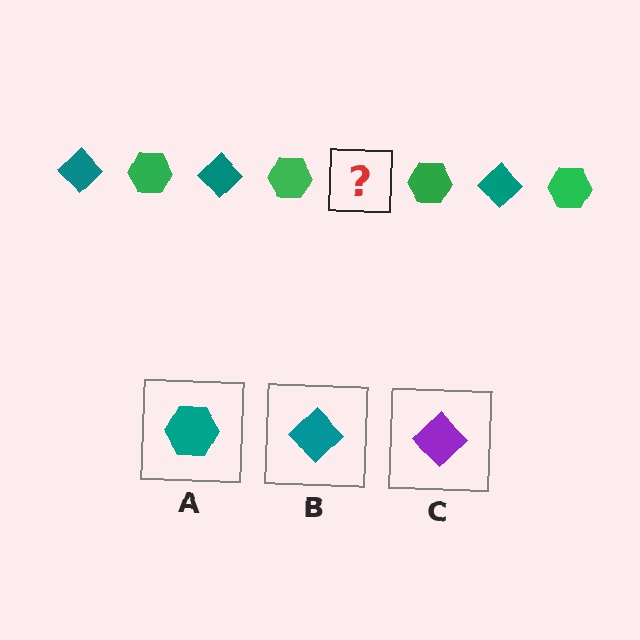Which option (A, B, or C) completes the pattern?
B.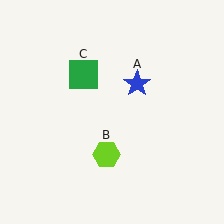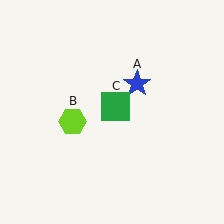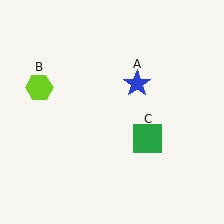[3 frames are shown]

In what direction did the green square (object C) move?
The green square (object C) moved down and to the right.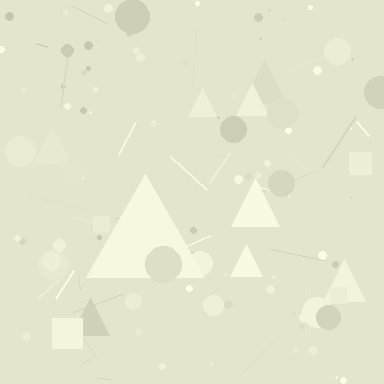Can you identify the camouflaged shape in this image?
The camouflaged shape is a triangle.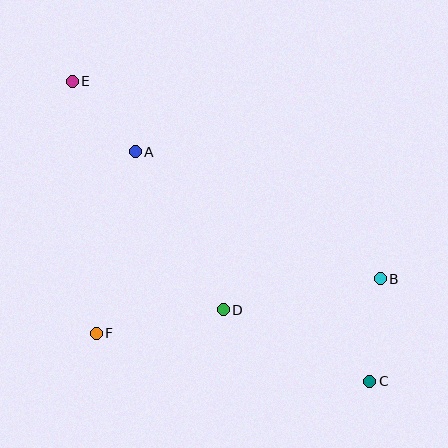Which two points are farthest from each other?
Points C and E are farthest from each other.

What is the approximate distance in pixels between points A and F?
The distance between A and F is approximately 186 pixels.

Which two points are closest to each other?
Points A and E are closest to each other.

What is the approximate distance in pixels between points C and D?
The distance between C and D is approximately 163 pixels.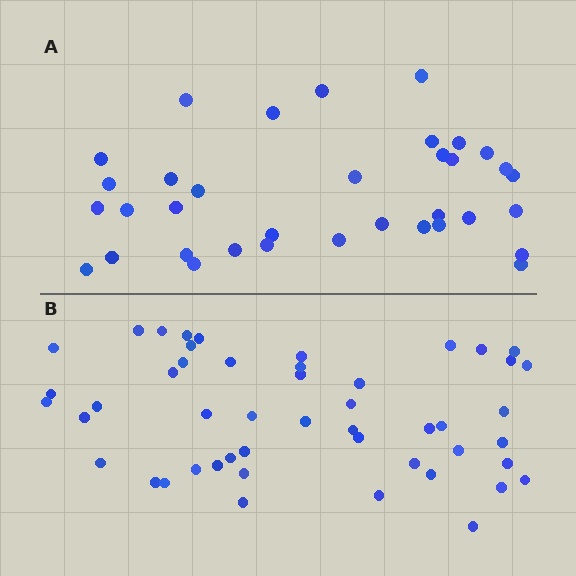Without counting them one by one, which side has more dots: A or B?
Region B (the bottom region) has more dots.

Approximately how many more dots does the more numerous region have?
Region B has approximately 15 more dots than region A.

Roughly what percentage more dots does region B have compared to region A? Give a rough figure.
About 40% more.